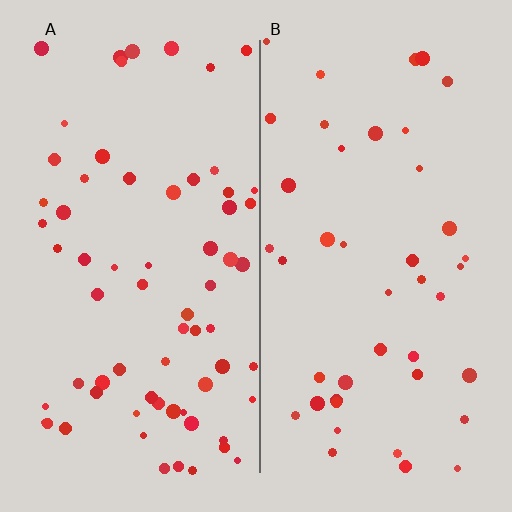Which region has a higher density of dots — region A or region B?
A (the left).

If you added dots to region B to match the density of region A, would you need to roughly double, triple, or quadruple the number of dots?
Approximately double.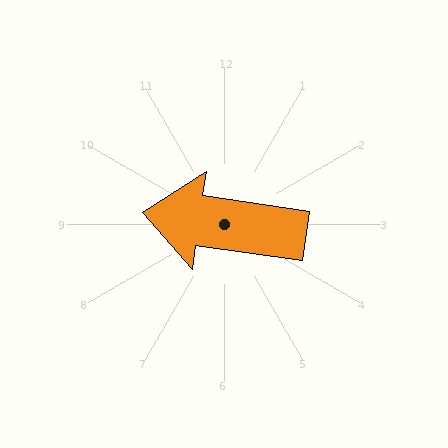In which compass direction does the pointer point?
West.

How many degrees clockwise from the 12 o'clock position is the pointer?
Approximately 278 degrees.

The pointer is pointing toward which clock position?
Roughly 9 o'clock.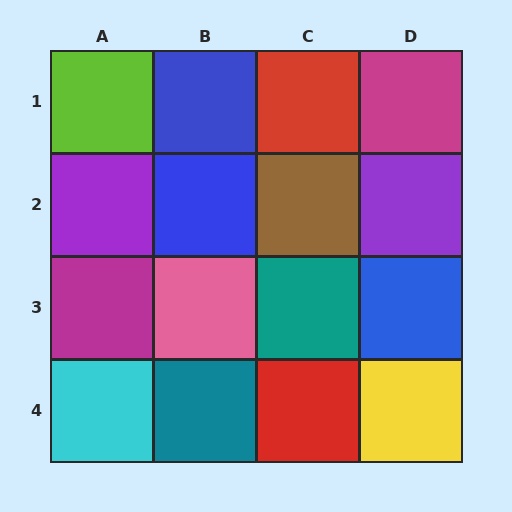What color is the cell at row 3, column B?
Pink.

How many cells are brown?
1 cell is brown.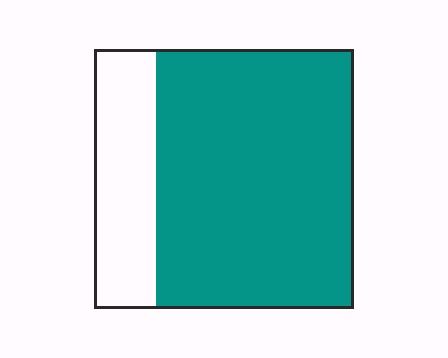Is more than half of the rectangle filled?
Yes.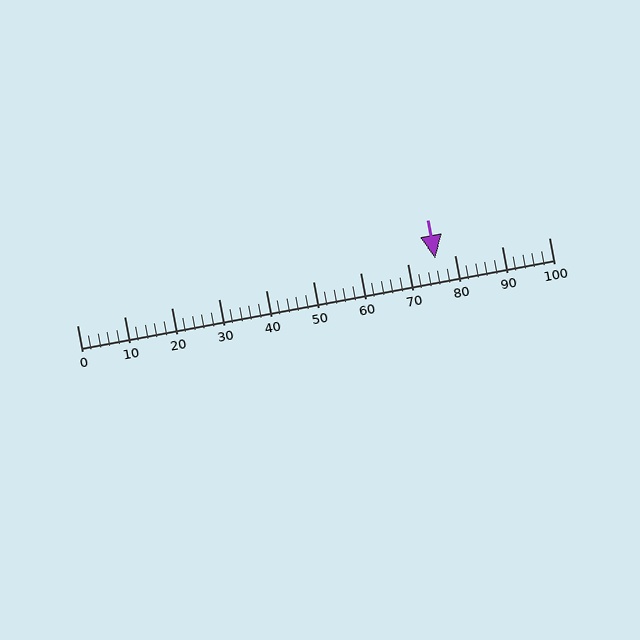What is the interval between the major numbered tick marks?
The major tick marks are spaced 10 units apart.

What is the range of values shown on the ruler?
The ruler shows values from 0 to 100.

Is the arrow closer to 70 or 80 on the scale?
The arrow is closer to 80.